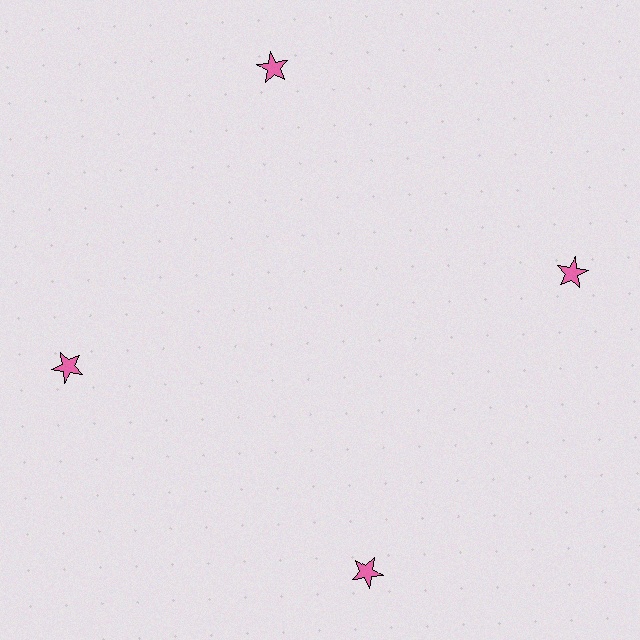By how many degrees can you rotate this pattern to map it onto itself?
The pattern maps onto itself every 90 degrees of rotation.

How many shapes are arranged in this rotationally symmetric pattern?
There are 4 shapes, arranged in 4 groups of 1.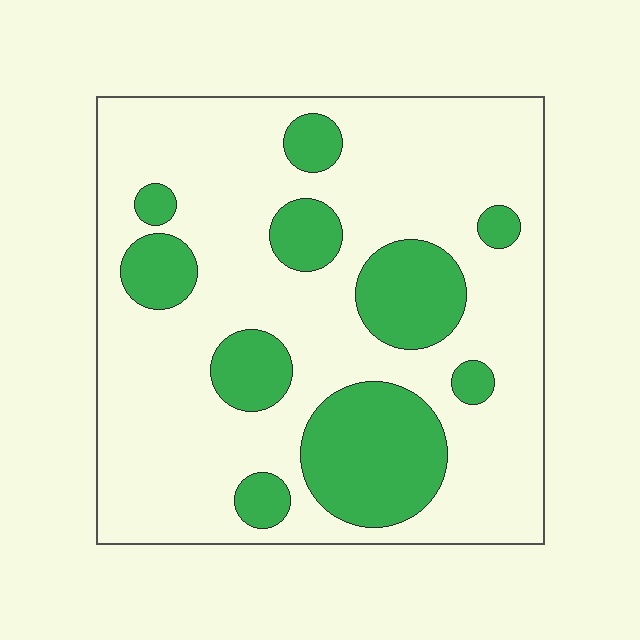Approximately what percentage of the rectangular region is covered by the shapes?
Approximately 25%.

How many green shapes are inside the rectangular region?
10.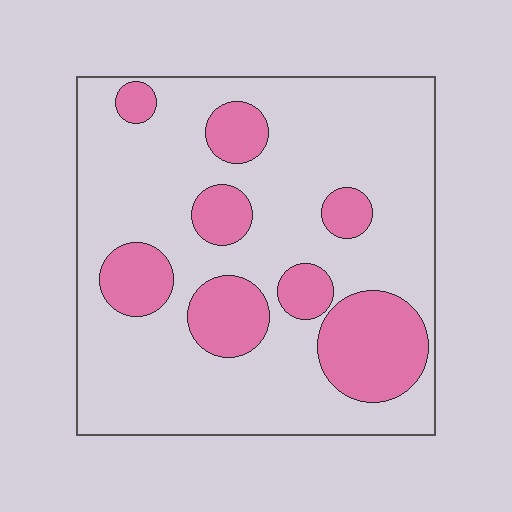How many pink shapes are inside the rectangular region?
8.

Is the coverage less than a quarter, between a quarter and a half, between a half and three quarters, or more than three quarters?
Less than a quarter.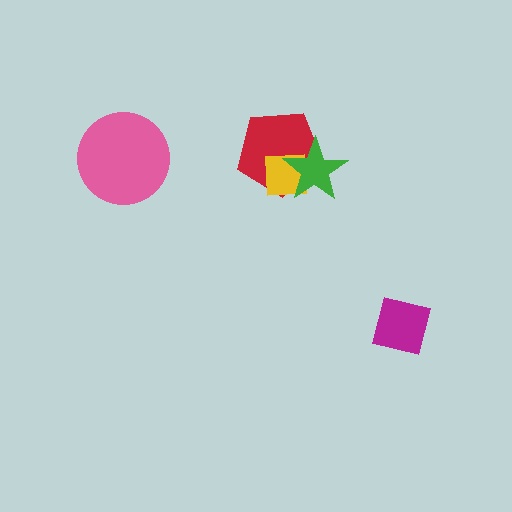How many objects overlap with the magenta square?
0 objects overlap with the magenta square.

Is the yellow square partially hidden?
Yes, it is partially covered by another shape.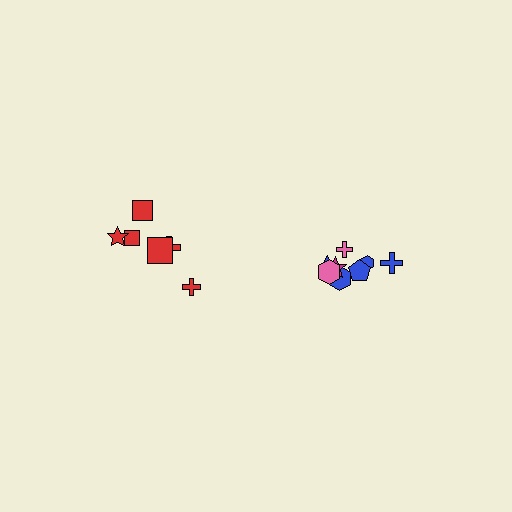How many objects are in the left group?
There are 6 objects.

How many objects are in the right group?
There are 8 objects.